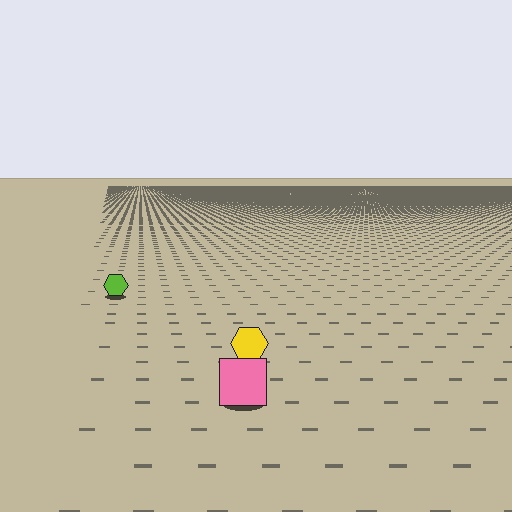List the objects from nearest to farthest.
From nearest to farthest: the pink square, the yellow hexagon, the lime hexagon.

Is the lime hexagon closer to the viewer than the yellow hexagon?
No. The yellow hexagon is closer — you can tell from the texture gradient: the ground texture is coarser near it.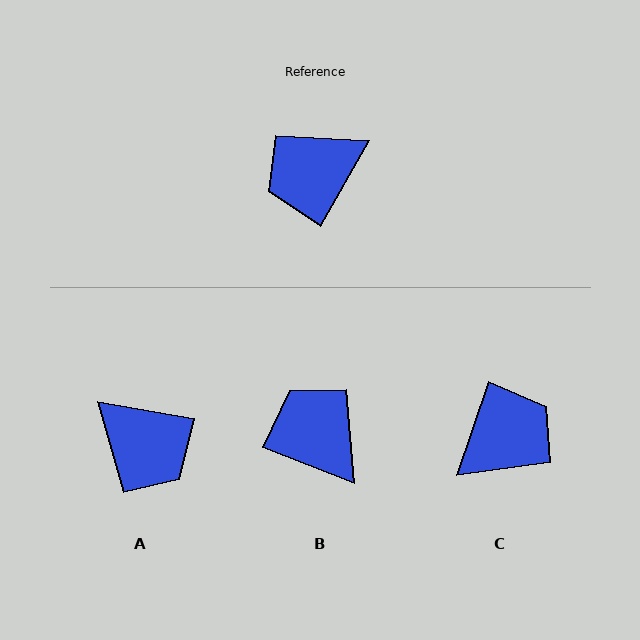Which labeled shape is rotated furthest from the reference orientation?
C, about 169 degrees away.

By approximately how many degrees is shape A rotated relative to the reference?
Approximately 110 degrees counter-clockwise.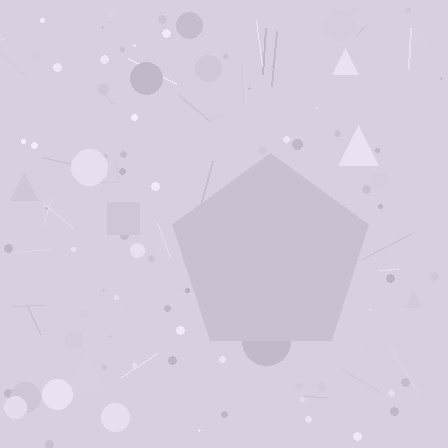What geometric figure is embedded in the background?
A pentagon is embedded in the background.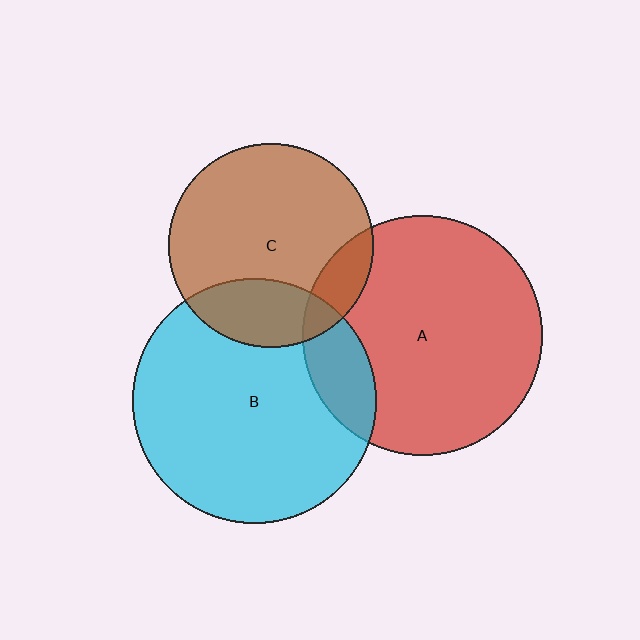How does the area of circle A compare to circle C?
Approximately 1.4 times.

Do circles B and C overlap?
Yes.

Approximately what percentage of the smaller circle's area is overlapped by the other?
Approximately 25%.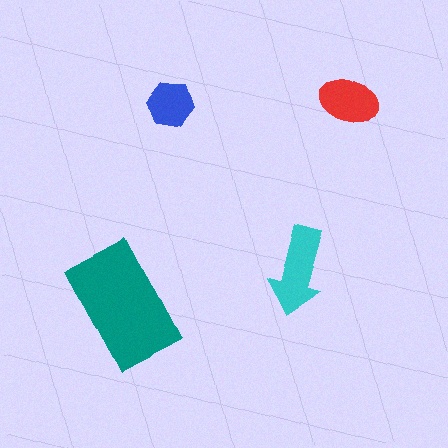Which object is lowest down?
The teal rectangle is bottommost.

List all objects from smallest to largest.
The blue hexagon, the red ellipse, the cyan arrow, the teal rectangle.